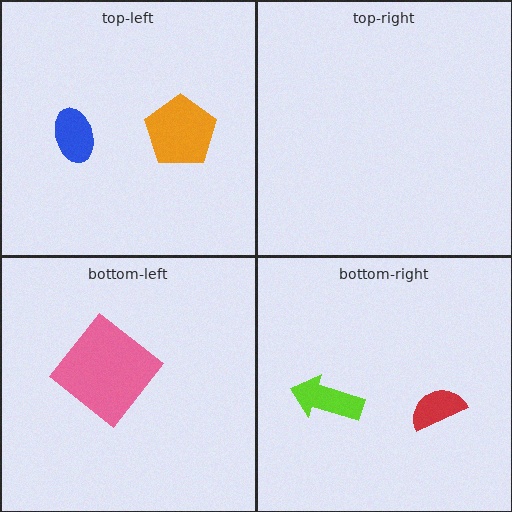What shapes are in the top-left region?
The orange pentagon, the blue ellipse.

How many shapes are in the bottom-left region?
1.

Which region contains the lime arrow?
The bottom-right region.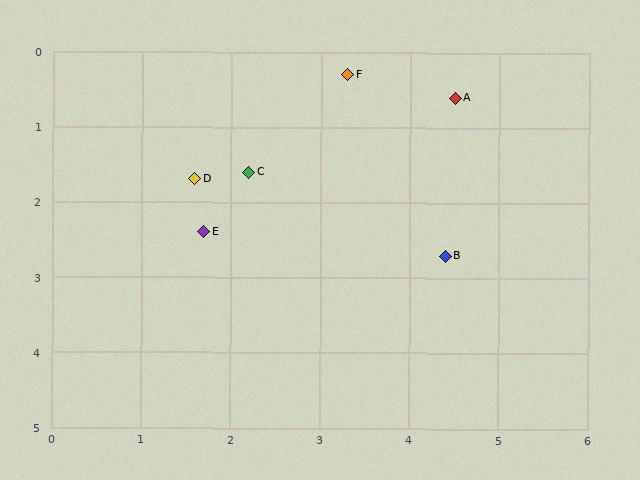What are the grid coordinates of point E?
Point E is at approximately (1.7, 2.4).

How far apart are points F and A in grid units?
Points F and A are about 1.2 grid units apart.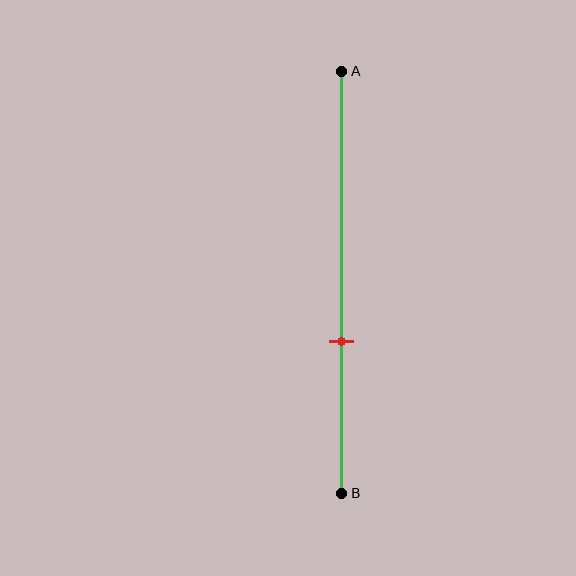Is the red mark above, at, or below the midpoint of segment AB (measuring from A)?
The red mark is below the midpoint of segment AB.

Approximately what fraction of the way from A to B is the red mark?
The red mark is approximately 65% of the way from A to B.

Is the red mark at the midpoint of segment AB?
No, the mark is at about 65% from A, not at the 50% midpoint.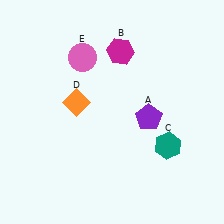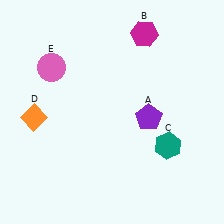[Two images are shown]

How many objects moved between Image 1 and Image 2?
3 objects moved between the two images.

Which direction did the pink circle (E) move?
The pink circle (E) moved left.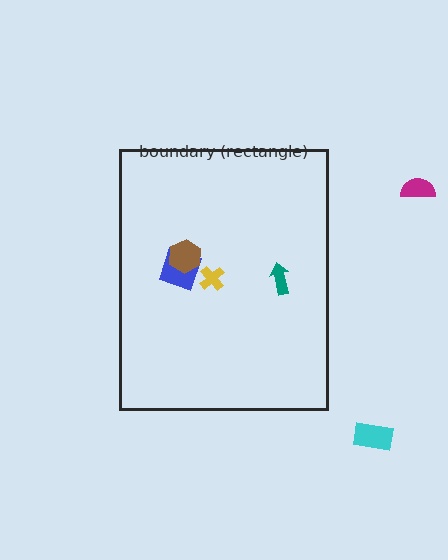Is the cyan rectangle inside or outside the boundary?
Outside.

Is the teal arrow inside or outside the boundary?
Inside.